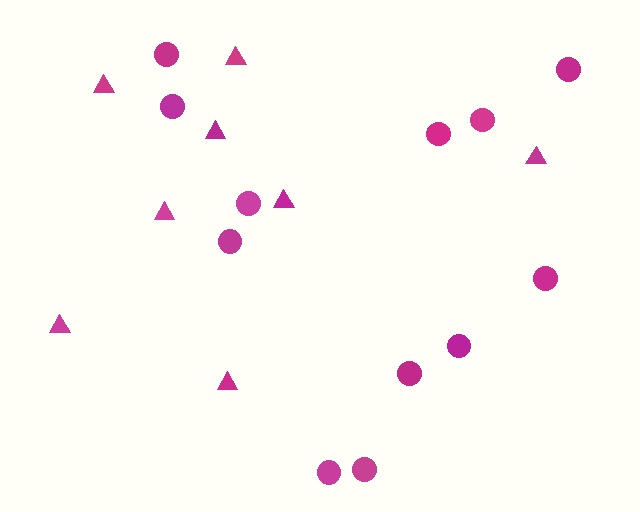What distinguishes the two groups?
There are 2 groups: one group of triangles (8) and one group of circles (12).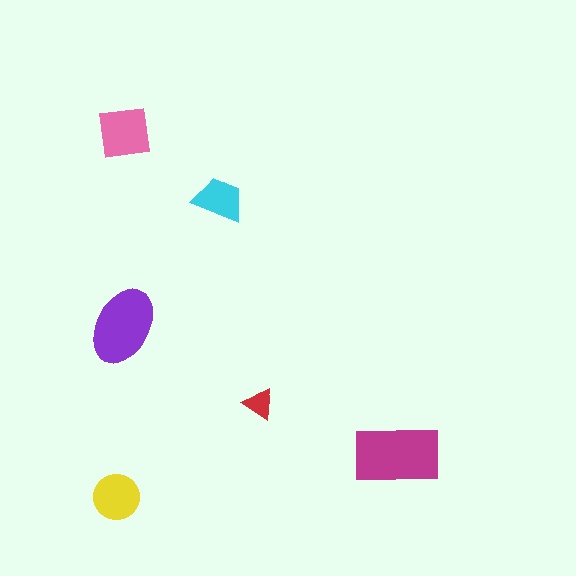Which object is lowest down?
The yellow circle is bottommost.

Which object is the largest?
The magenta rectangle.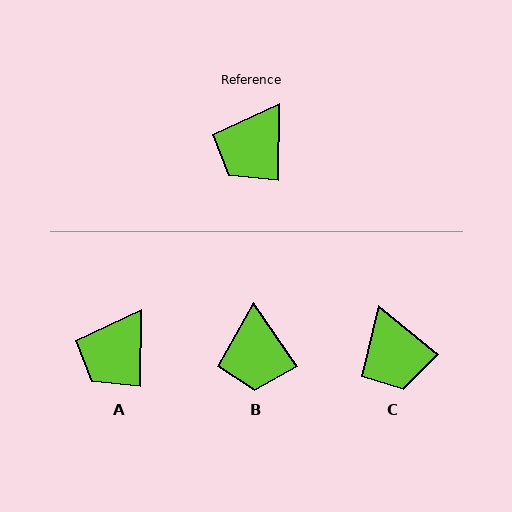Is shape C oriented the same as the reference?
No, it is off by about 51 degrees.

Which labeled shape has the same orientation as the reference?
A.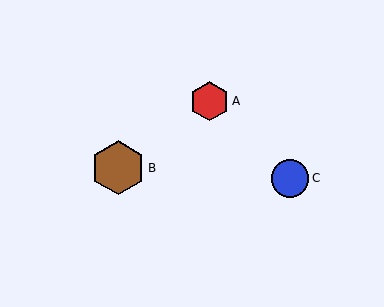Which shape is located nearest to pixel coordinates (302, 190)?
The blue circle (labeled C) at (290, 178) is nearest to that location.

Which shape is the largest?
The brown hexagon (labeled B) is the largest.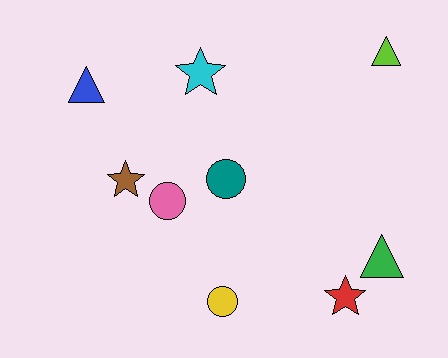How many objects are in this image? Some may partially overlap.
There are 9 objects.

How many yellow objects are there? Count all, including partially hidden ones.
There is 1 yellow object.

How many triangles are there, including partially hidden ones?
There are 3 triangles.